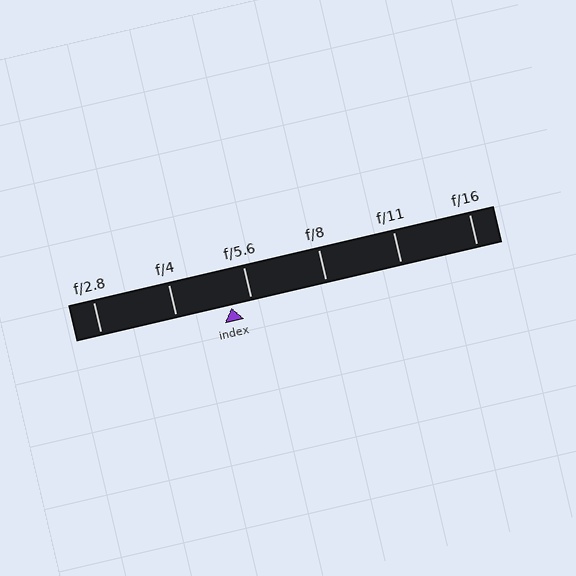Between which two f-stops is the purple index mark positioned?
The index mark is between f/4 and f/5.6.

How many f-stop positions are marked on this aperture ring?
There are 6 f-stop positions marked.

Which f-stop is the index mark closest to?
The index mark is closest to f/5.6.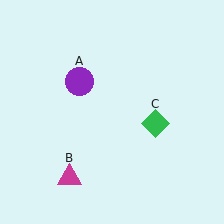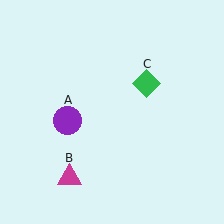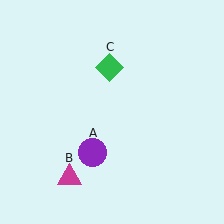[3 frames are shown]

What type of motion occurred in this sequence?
The purple circle (object A), green diamond (object C) rotated counterclockwise around the center of the scene.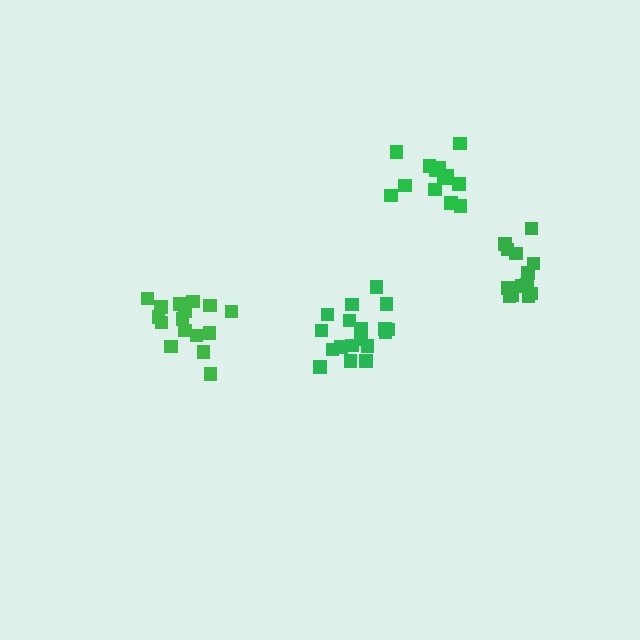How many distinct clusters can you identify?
There are 4 distinct clusters.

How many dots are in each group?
Group 1: 14 dots, Group 2: 14 dots, Group 3: 17 dots, Group 4: 18 dots (63 total).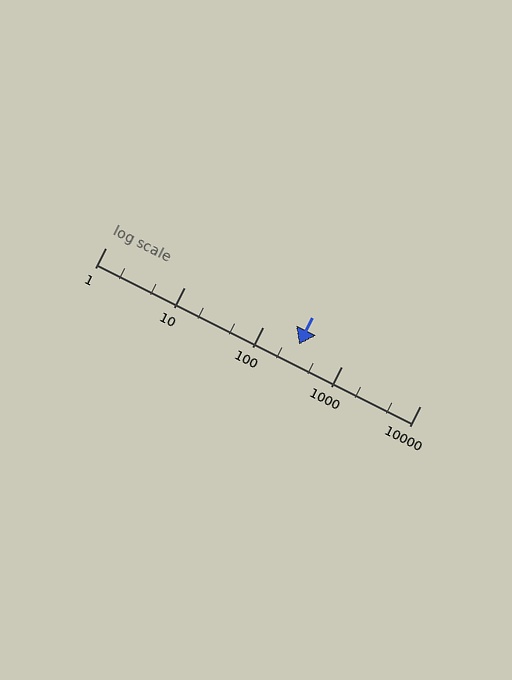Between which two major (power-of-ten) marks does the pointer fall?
The pointer is between 100 and 1000.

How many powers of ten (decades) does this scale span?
The scale spans 4 decades, from 1 to 10000.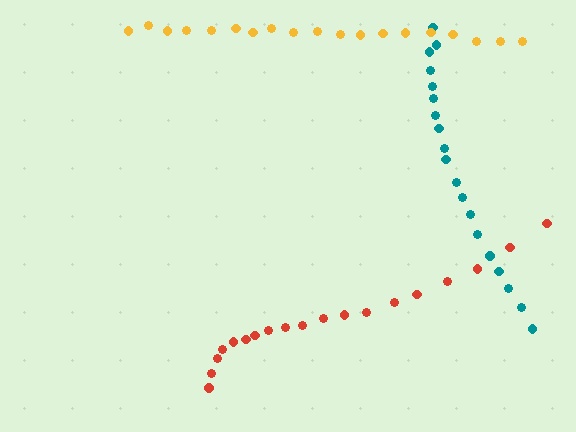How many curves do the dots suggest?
There are 3 distinct paths.